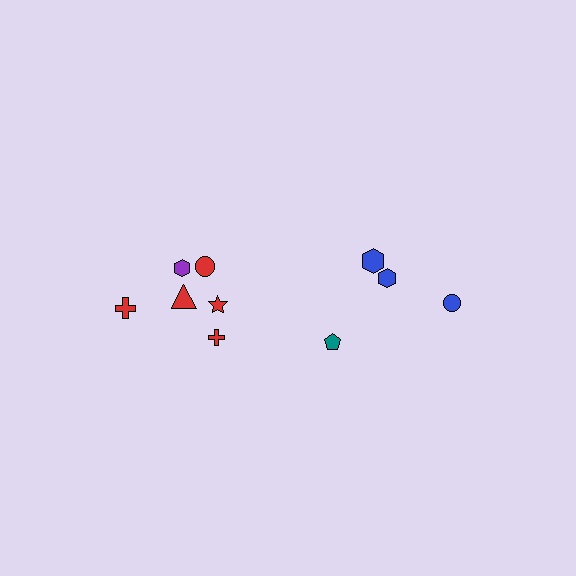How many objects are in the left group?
There are 6 objects.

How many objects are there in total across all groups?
There are 10 objects.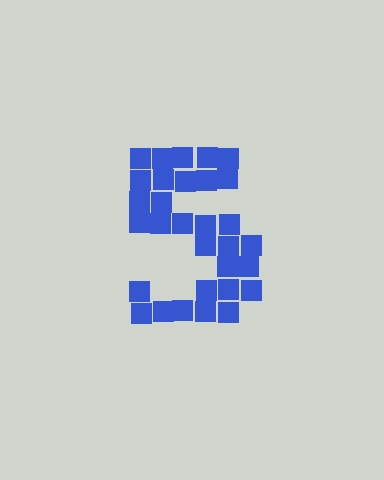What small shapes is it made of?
It is made of small squares.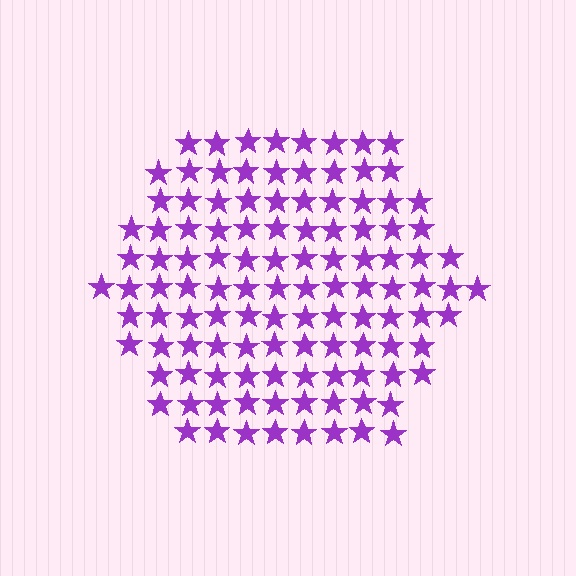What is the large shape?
The large shape is a hexagon.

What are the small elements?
The small elements are stars.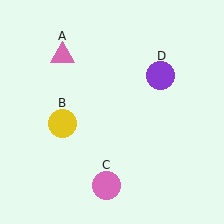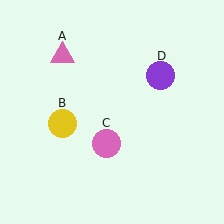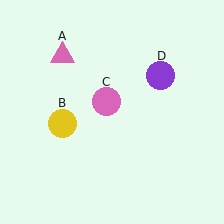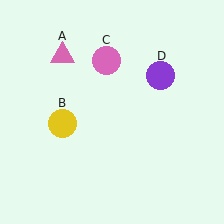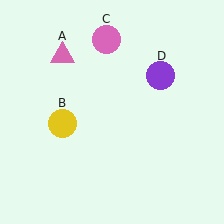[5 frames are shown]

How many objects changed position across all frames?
1 object changed position: pink circle (object C).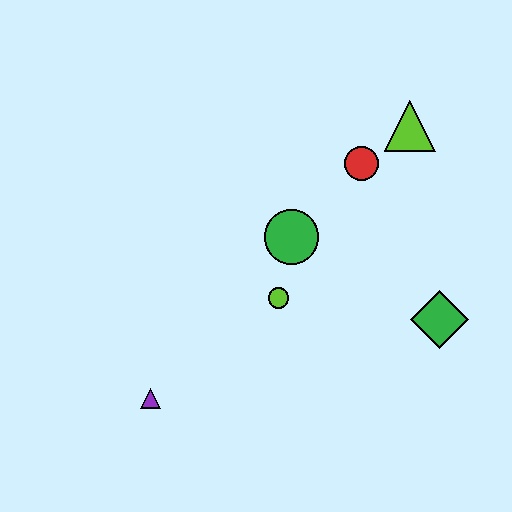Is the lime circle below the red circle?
Yes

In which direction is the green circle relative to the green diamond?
The green circle is to the left of the green diamond.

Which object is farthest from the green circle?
The purple triangle is farthest from the green circle.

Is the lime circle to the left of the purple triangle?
No